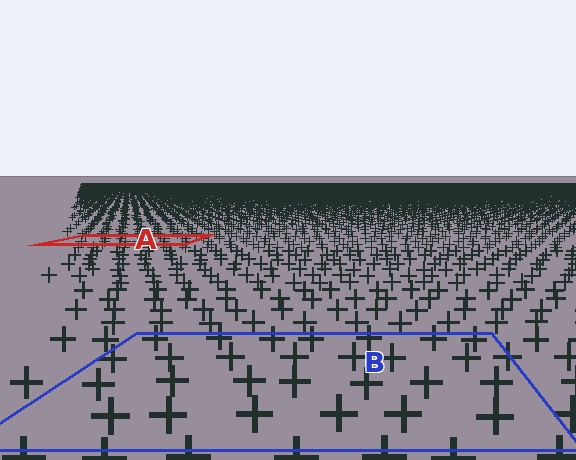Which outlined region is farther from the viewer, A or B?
Region A is farther from the viewer — the texture elements inside it appear smaller and more densely packed.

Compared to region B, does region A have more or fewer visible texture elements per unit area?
Region A has more texture elements per unit area — they are packed more densely because it is farther away.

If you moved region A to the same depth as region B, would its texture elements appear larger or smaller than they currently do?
They would appear larger. At a closer depth, the same texture elements are projected at a bigger on-screen size.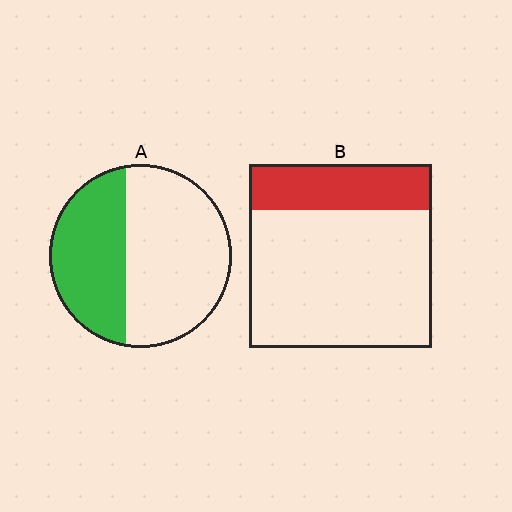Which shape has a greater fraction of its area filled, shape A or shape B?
Shape A.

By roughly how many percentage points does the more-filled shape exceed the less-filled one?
By roughly 15 percentage points (A over B).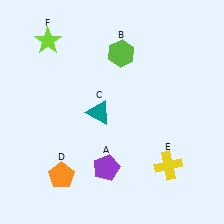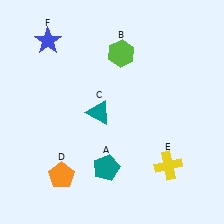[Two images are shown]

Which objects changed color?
A changed from purple to teal. F changed from lime to blue.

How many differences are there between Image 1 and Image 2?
There are 2 differences between the two images.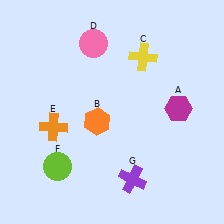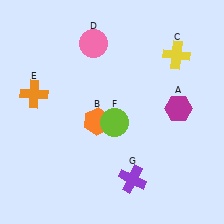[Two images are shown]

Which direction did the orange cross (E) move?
The orange cross (E) moved up.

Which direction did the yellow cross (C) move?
The yellow cross (C) moved right.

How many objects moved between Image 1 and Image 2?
3 objects moved between the two images.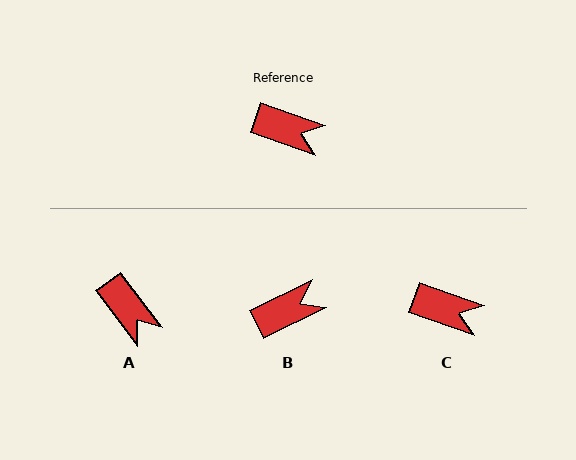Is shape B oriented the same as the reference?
No, it is off by about 46 degrees.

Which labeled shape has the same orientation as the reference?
C.